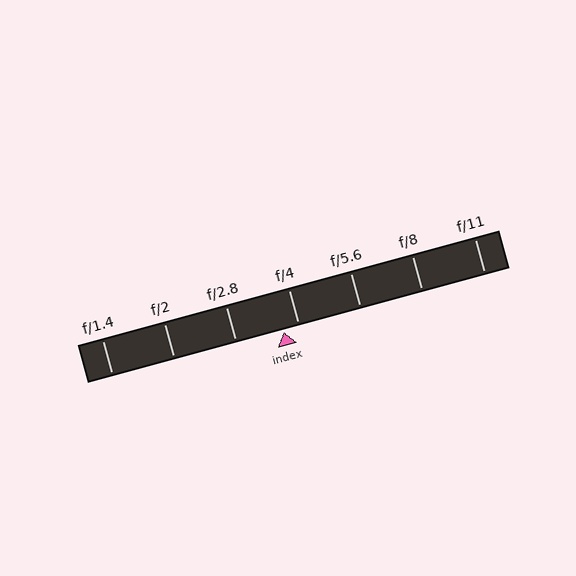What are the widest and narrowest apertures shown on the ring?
The widest aperture shown is f/1.4 and the narrowest is f/11.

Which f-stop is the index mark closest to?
The index mark is closest to f/4.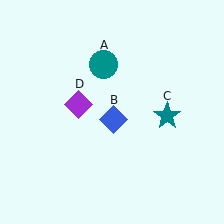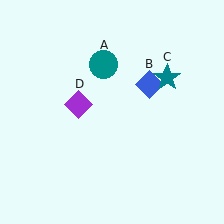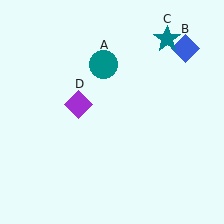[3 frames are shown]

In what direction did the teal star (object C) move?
The teal star (object C) moved up.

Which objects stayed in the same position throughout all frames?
Teal circle (object A) and purple diamond (object D) remained stationary.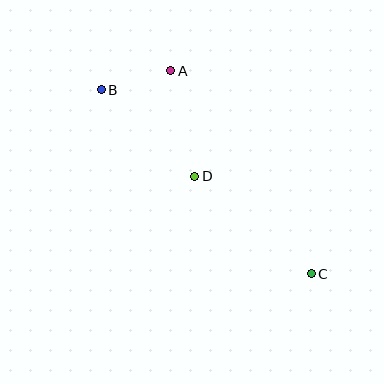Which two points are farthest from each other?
Points B and C are farthest from each other.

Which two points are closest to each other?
Points A and B are closest to each other.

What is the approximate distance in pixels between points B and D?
The distance between B and D is approximately 127 pixels.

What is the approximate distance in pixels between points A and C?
The distance between A and C is approximately 246 pixels.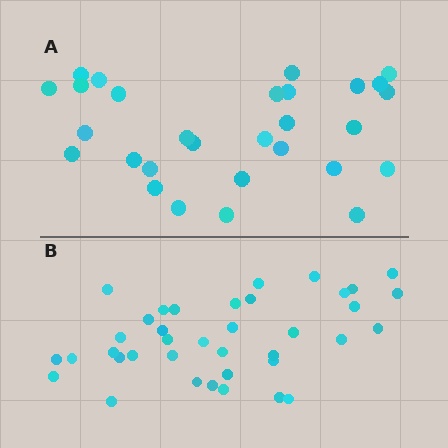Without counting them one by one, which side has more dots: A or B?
Region B (the bottom region) has more dots.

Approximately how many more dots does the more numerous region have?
Region B has roughly 8 or so more dots than region A.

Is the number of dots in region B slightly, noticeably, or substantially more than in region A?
Region B has noticeably more, but not dramatically so. The ratio is roughly 1.3 to 1.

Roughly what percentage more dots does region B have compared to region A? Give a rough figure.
About 30% more.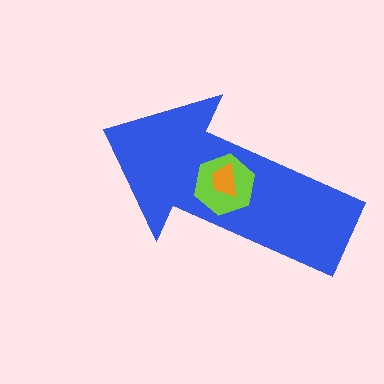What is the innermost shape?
The orange trapezoid.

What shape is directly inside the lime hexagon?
The orange trapezoid.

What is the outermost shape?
The blue arrow.